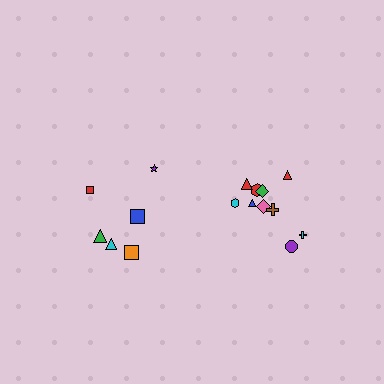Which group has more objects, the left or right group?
The right group.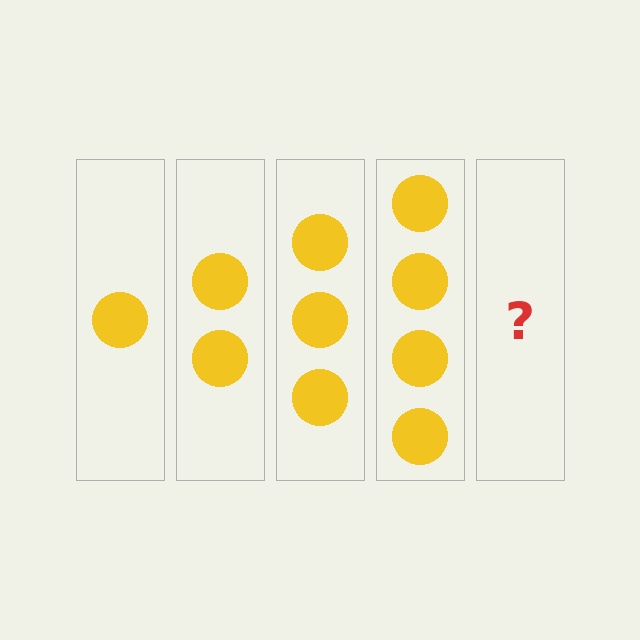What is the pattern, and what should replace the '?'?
The pattern is that each step adds one more circle. The '?' should be 5 circles.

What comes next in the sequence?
The next element should be 5 circles.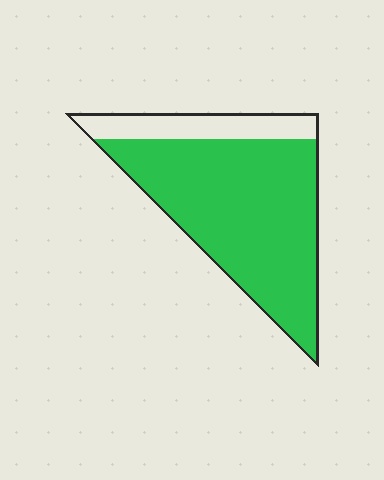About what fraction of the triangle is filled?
About four fifths (4/5).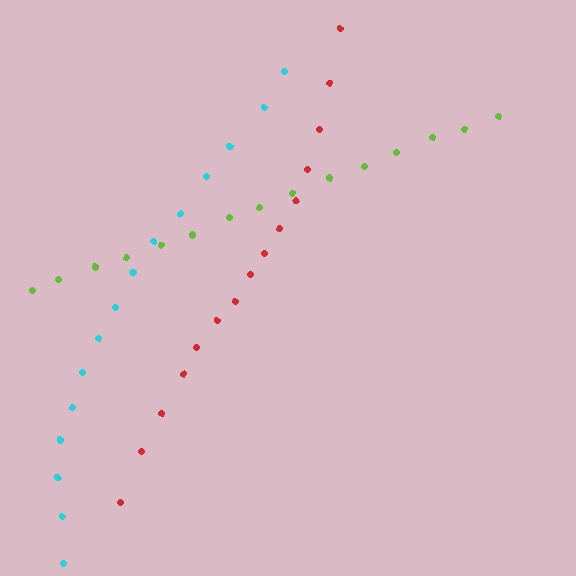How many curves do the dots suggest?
There are 3 distinct paths.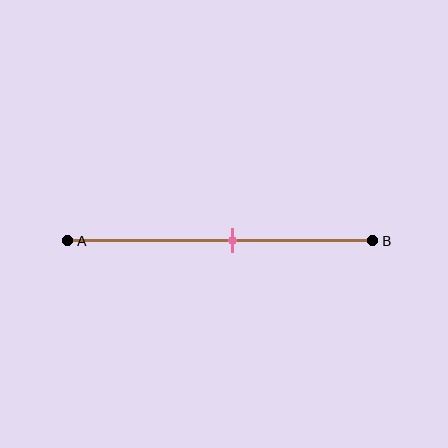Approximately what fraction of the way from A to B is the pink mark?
The pink mark is approximately 55% of the way from A to B.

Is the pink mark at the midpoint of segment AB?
No, the mark is at about 55% from A, not at the 50% midpoint.